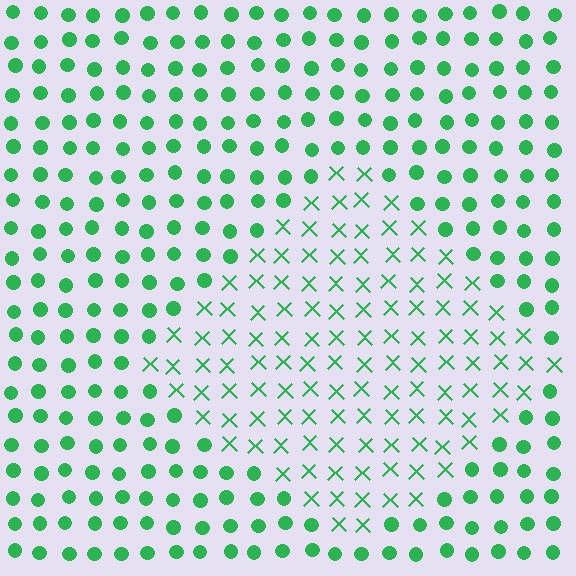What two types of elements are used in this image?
The image uses X marks inside the diamond region and circles outside it.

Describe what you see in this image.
The image is filled with small green elements arranged in a uniform grid. A diamond-shaped region contains X marks, while the surrounding area contains circles. The boundary is defined purely by the change in element shape.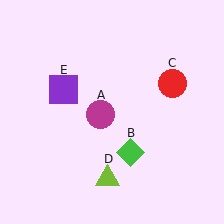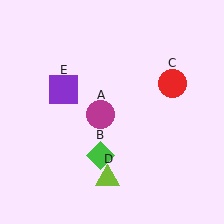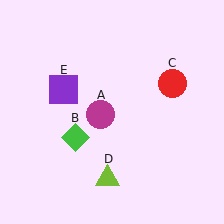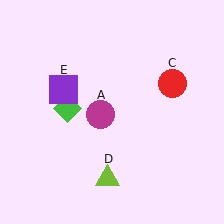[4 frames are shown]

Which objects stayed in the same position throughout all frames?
Magenta circle (object A) and red circle (object C) and lime triangle (object D) and purple square (object E) remained stationary.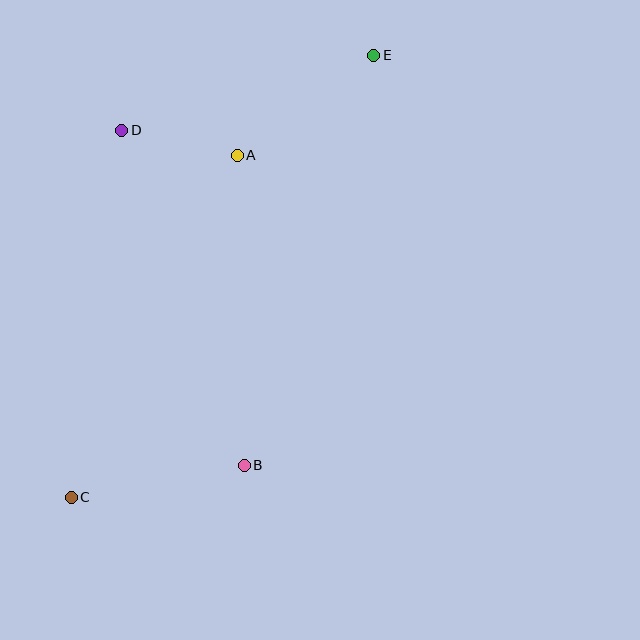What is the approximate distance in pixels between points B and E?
The distance between B and E is approximately 430 pixels.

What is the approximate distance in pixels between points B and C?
The distance between B and C is approximately 176 pixels.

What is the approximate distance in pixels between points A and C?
The distance between A and C is approximately 380 pixels.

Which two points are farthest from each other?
Points C and E are farthest from each other.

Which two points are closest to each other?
Points A and D are closest to each other.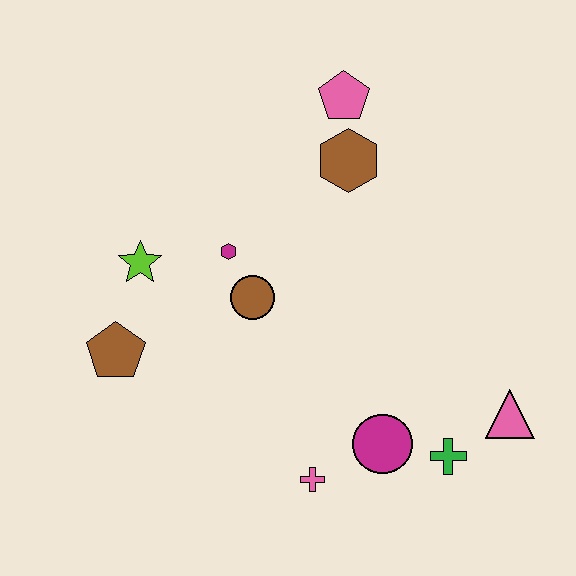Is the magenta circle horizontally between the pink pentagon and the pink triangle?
Yes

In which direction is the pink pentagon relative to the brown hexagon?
The pink pentagon is above the brown hexagon.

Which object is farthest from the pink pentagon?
The pink cross is farthest from the pink pentagon.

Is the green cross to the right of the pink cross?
Yes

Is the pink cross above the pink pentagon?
No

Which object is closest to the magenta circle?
The green cross is closest to the magenta circle.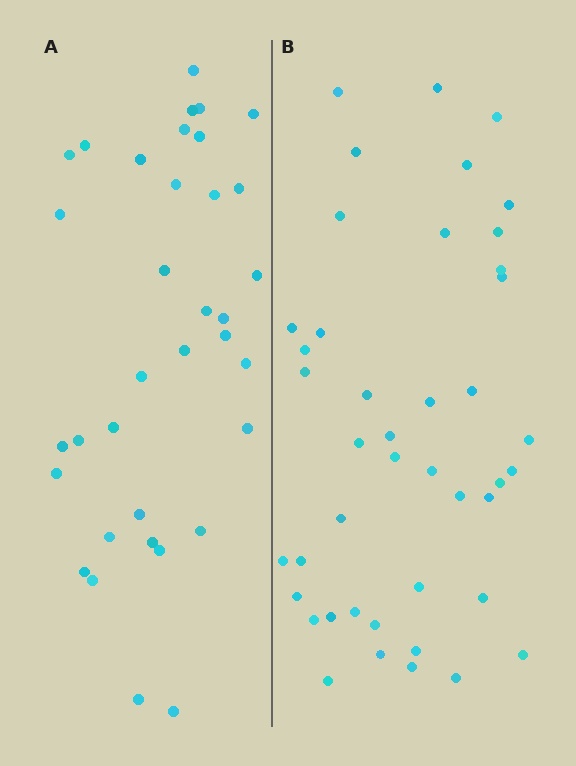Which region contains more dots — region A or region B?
Region B (the right region) has more dots.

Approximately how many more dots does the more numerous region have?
Region B has roughly 8 or so more dots than region A.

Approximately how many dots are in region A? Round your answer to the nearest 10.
About 40 dots. (The exact count is 35, which rounds to 40.)